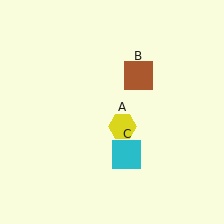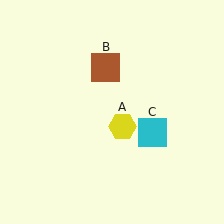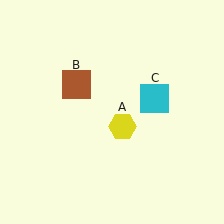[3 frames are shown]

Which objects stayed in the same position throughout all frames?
Yellow hexagon (object A) remained stationary.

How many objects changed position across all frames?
2 objects changed position: brown square (object B), cyan square (object C).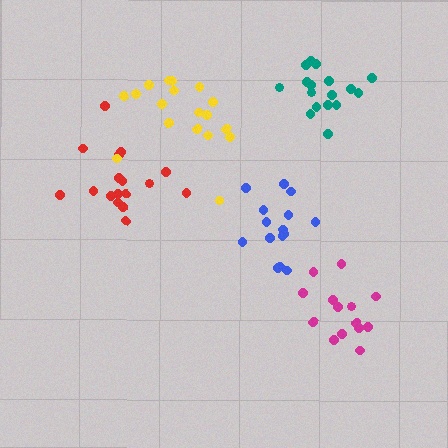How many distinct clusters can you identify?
There are 5 distinct clusters.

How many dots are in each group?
Group 1: 15 dots, Group 2: 14 dots, Group 3: 17 dots, Group 4: 17 dots, Group 5: 18 dots (81 total).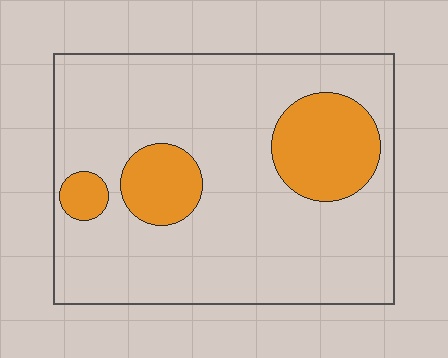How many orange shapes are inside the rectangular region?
3.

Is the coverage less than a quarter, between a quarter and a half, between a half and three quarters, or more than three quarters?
Less than a quarter.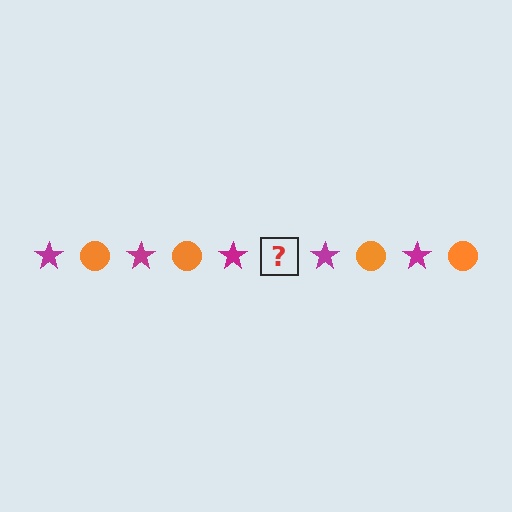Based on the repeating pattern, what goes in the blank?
The blank should be an orange circle.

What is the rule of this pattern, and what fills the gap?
The rule is that the pattern alternates between magenta star and orange circle. The gap should be filled with an orange circle.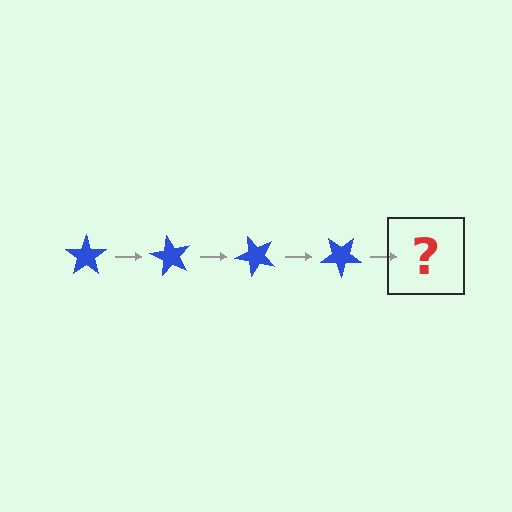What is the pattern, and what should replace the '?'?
The pattern is that the star rotates 60 degrees each step. The '?' should be a blue star rotated 240 degrees.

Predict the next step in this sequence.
The next step is a blue star rotated 240 degrees.